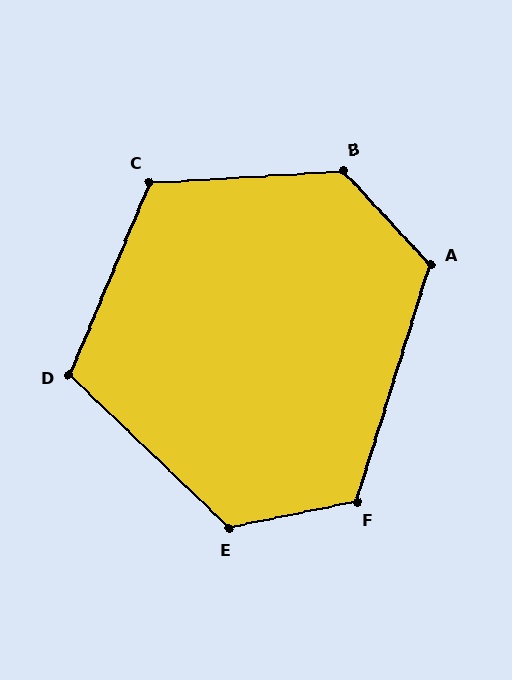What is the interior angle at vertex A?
Approximately 120 degrees (obtuse).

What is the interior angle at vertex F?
Approximately 119 degrees (obtuse).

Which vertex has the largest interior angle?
B, at approximately 129 degrees.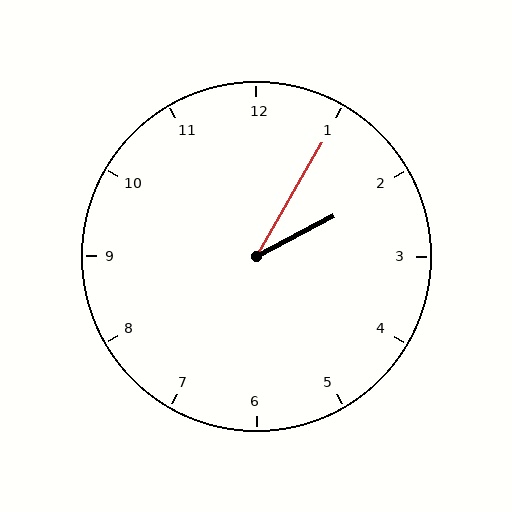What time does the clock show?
2:05.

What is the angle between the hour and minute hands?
Approximately 32 degrees.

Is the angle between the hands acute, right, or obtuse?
It is acute.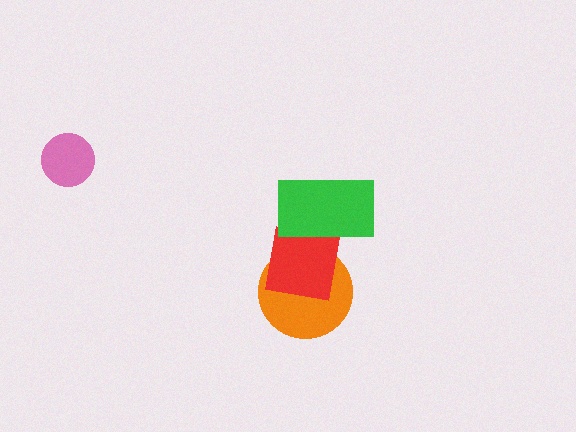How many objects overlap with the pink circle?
0 objects overlap with the pink circle.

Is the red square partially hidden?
Yes, it is partially covered by another shape.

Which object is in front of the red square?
The green rectangle is in front of the red square.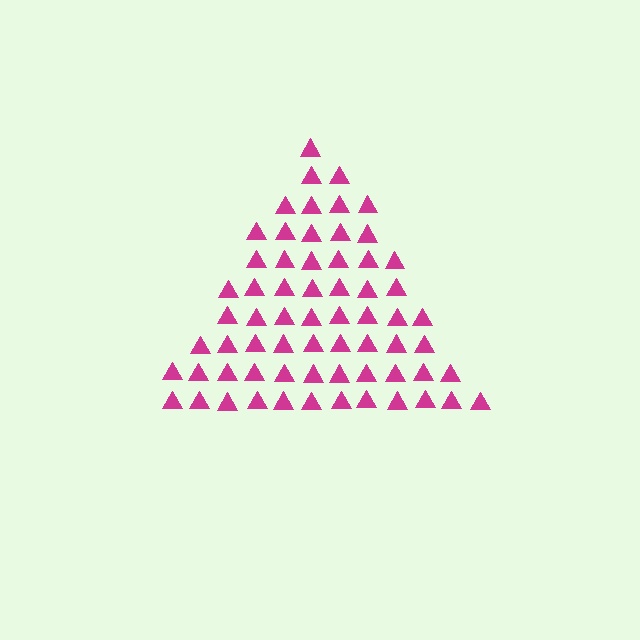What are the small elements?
The small elements are triangles.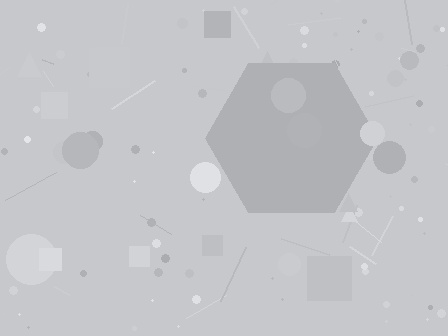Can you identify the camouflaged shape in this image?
The camouflaged shape is a hexagon.